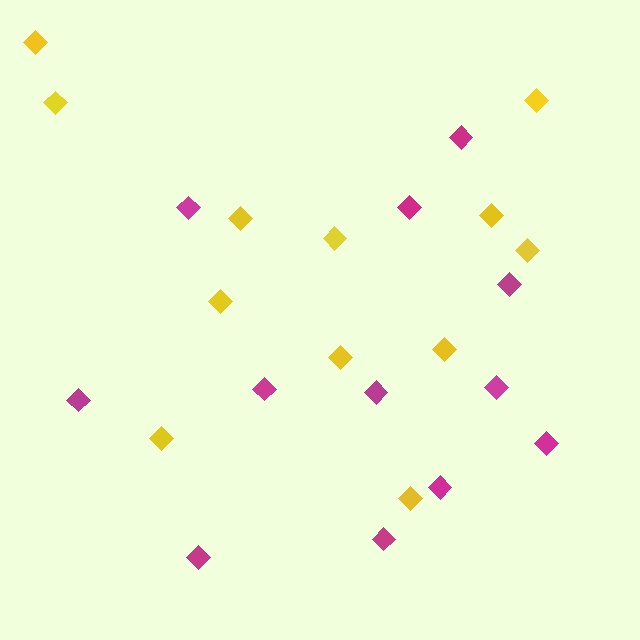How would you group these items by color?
There are 2 groups: one group of magenta diamonds (12) and one group of yellow diamonds (12).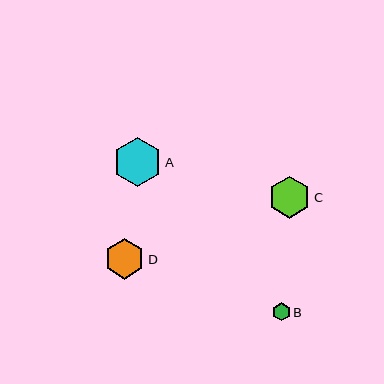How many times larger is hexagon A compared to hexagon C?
Hexagon A is approximately 1.2 times the size of hexagon C.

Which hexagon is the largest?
Hexagon A is the largest with a size of approximately 49 pixels.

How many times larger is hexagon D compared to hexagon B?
Hexagon D is approximately 2.2 times the size of hexagon B.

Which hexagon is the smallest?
Hexagon B is the smallest with a size of approximately 18 pixels.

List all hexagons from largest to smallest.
From largest to smallest: A, C, D, B.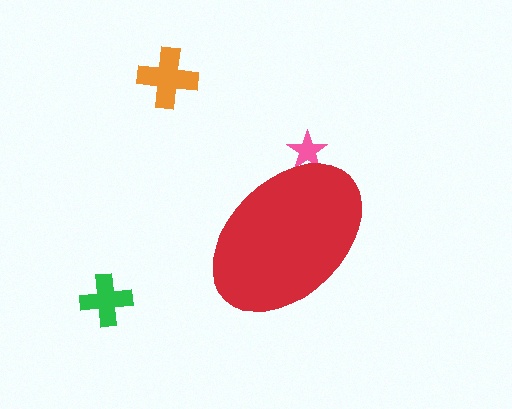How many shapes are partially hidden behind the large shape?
1 shape is partially hidden.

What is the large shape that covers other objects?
A red ellipse.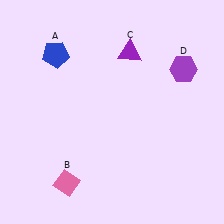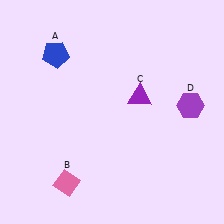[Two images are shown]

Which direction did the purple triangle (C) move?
The purple triangle (C) moved down.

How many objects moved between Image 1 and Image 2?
2 objects moved between the two images.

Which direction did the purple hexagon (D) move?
The purple hexagon (D) moved down.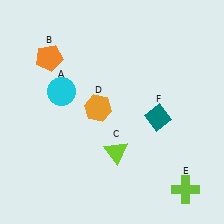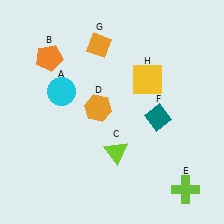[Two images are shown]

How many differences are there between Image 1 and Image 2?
There are 2 differences between the two images.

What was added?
An orange diamond (G), a yellow square (H) were added in Image 2.